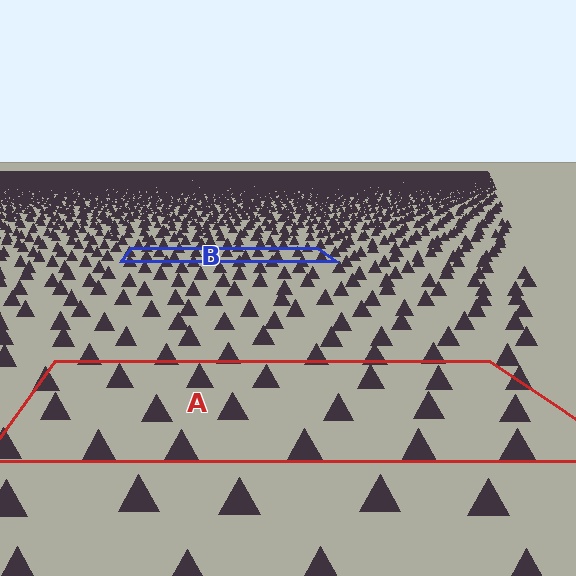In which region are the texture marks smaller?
The texture marks are smaller in region B, because it is farther away.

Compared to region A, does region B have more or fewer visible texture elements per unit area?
Region B has more texture elements per unit area — they are packed more densely because it is farther away.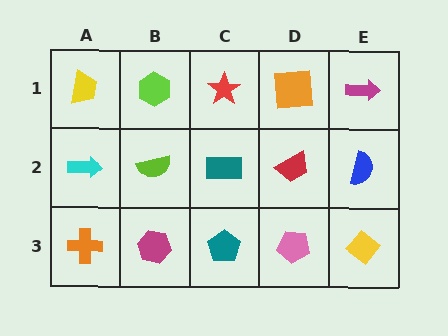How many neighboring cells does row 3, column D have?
3.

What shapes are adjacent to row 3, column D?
A red trapezoid (row 2, column D), a teal pentagon (row 3, column C), a yellow diamond (row 3, column E).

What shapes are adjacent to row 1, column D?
A red trapezoid (row 2, column D), a red star (row 1, column C), a magenta arrow (row 1, column E).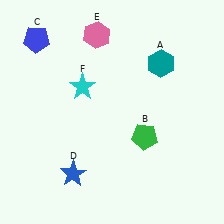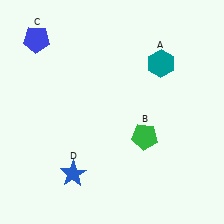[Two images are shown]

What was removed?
The cyan star (F), the pink hexagon (E) were removed in Image 2.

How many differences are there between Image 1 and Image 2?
There are 2 differences between the two images.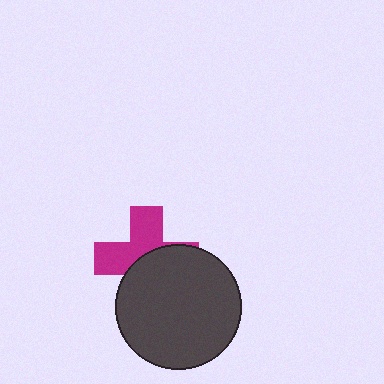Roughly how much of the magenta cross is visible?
About half of it is visible (roughly 49%).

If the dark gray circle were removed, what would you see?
You would see the complete magenta cross.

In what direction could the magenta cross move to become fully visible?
The magenta cross could move up. That would shift it out from behind the dark gray circle entirely.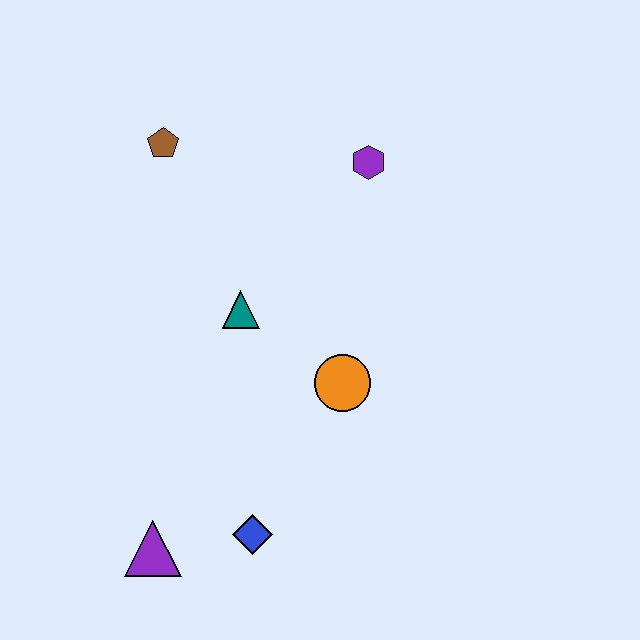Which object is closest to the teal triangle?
The orange circle is closest to the teal triangle.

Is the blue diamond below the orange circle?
Yes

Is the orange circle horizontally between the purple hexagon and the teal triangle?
Yes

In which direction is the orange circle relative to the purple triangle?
The orange circle is to the right of the purple triangle.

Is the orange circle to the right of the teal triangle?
Yes